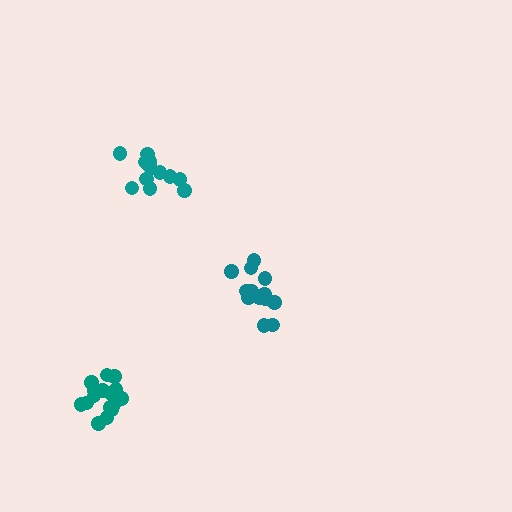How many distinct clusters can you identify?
There are 3 distinct clusters.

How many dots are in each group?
Group 1: 13 dots, Group 2: 13 dots, Group 3: 17 dots (43 total).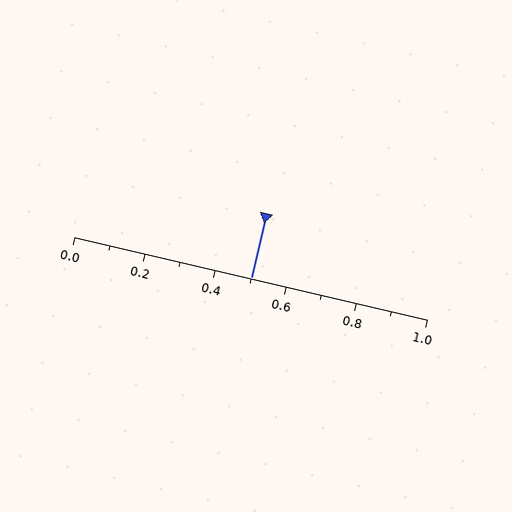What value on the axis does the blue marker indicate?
The marker indicates approximately 0.5.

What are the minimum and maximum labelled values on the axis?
The axis runs from 0.0 to 1.0.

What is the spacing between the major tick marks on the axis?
The major ticks are spaced 0.2 apart.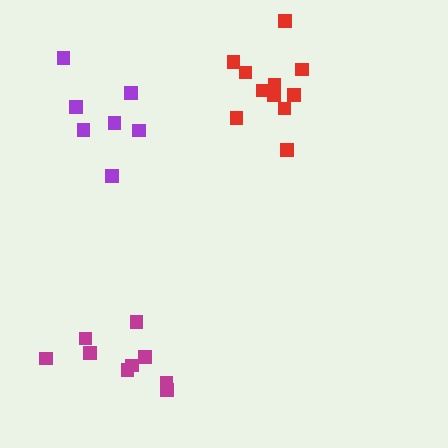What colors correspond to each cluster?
The clusters are colored: red, magenta, purple.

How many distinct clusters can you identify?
There are 3 distinct clusters.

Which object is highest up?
The red cluster is topmost.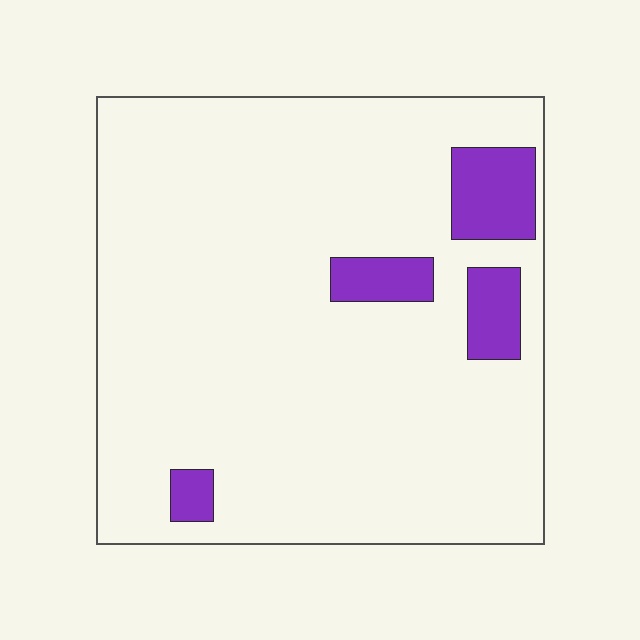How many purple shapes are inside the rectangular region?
4.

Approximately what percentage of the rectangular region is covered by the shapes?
Approximately 10%.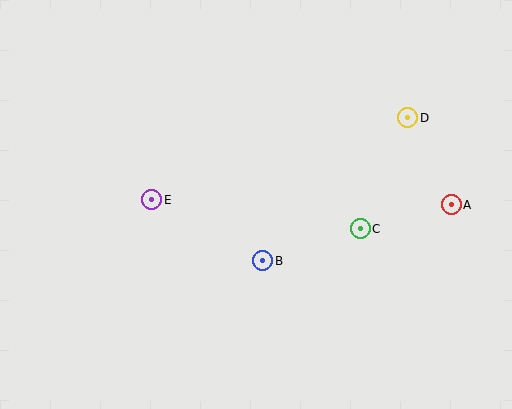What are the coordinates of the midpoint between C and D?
The midpoint between C and D is at (384, 173).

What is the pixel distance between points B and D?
The distance between B and D is 203 pixels.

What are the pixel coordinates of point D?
Point D is at (408, 118).